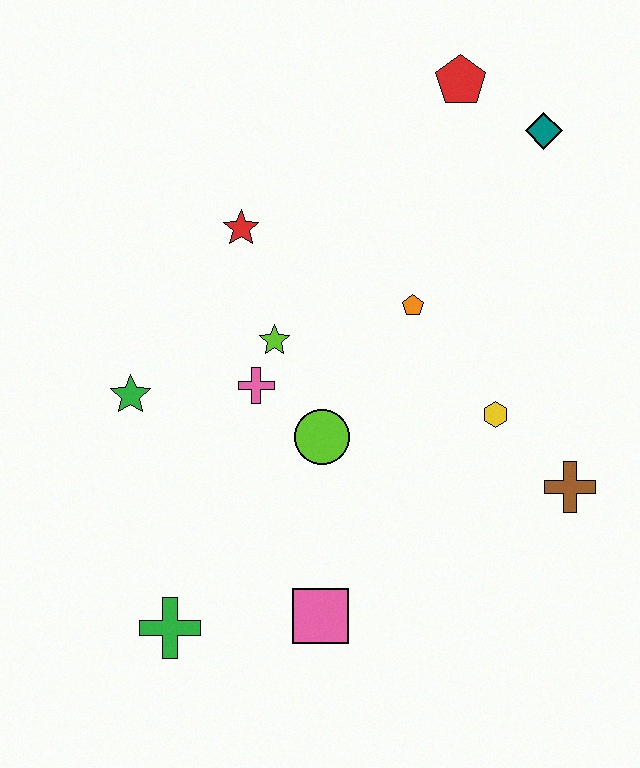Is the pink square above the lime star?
No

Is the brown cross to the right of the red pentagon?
Yes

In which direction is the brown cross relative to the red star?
The brown cross is to the right of the red star.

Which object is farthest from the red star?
The brown cross is farthest from the red star.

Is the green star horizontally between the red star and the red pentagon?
No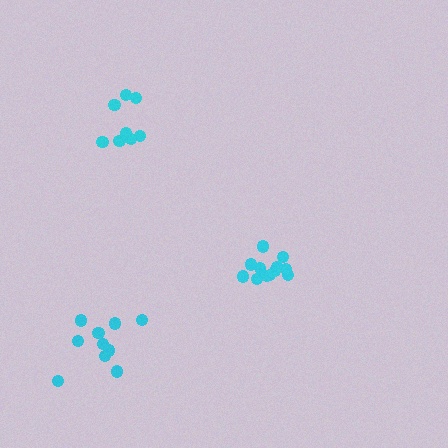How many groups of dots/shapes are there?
There are 3 groups.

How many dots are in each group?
Group 1: 8 dots, Group 2: 10 dots, Group 3: 12 dots (30 total).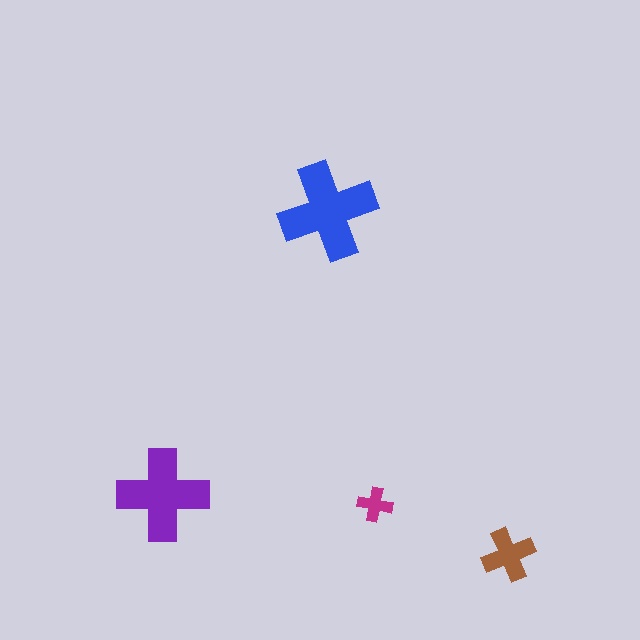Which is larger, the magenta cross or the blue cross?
The blue one.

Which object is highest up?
The blue cross is topmost.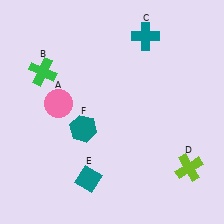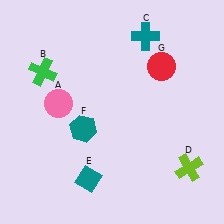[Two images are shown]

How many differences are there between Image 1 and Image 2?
There is 1 difference between the two images.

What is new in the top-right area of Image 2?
A red circle (G) was added in the top-right area of Image 2.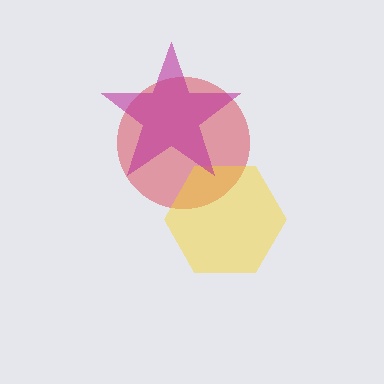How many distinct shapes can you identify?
There are 3 distinct shapes: a red circle, a yellow hexagon, a magenta star.